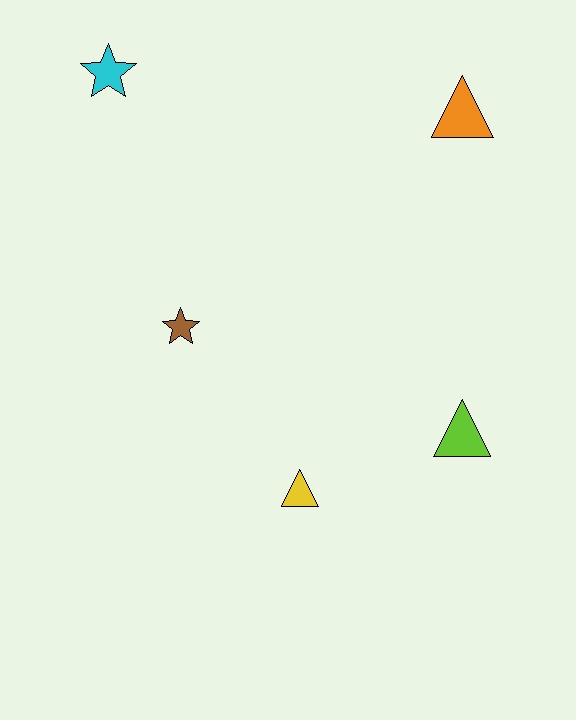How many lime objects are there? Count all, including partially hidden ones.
There is 1 lime object.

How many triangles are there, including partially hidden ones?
There are 3 triangles.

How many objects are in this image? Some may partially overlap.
There are 5 objects.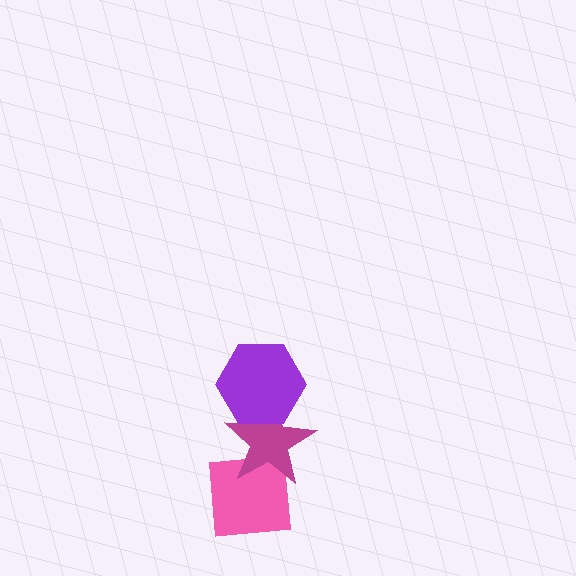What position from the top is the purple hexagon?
The purple hexagon is 1st from the top.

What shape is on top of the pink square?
The magenta star is on top of the pink square.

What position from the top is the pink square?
The pink square is 3rd from the top.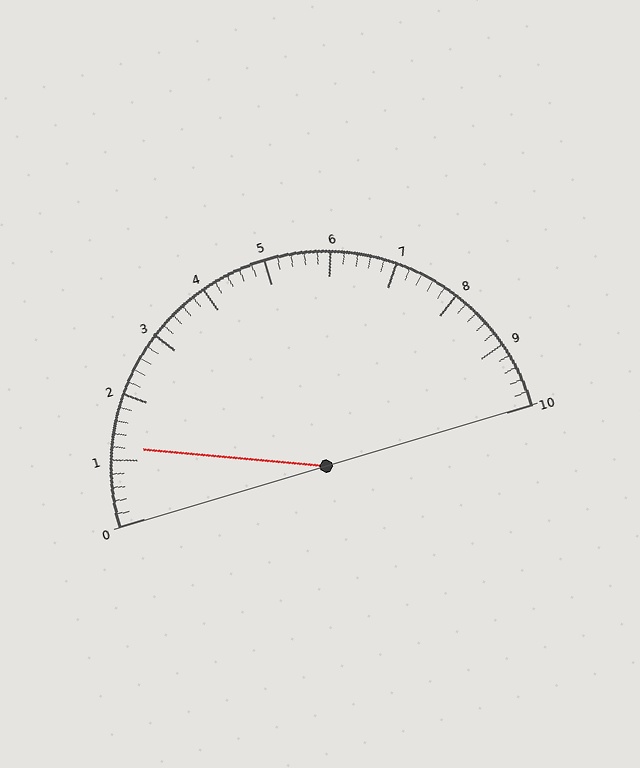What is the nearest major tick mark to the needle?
The nearest major tick mark is 1.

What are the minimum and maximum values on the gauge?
The gauge ranges from 0 to 10.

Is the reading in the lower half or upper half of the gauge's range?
The reading is in the lower half of the range (0 to 10).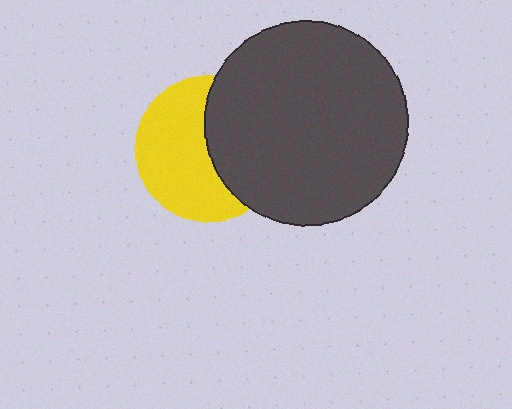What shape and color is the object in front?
The object in front is a dark gray circle.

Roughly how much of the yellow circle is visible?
About half of it is visible (roughly 56%).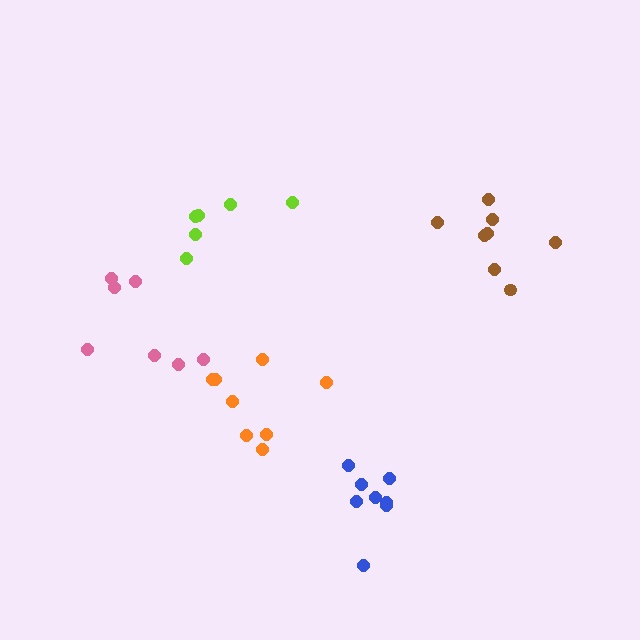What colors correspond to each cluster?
The clusters are colored: lime, blue, brown, pink, orange.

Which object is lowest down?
The blue cluster is bottommost.